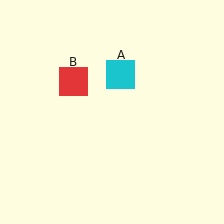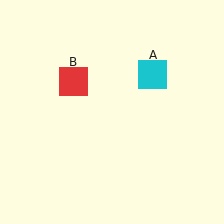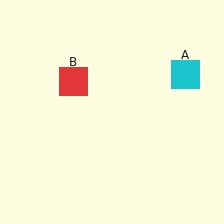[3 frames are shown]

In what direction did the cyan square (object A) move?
The cyan square (object A) moved right.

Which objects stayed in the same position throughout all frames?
Red square (object B) remained stationary.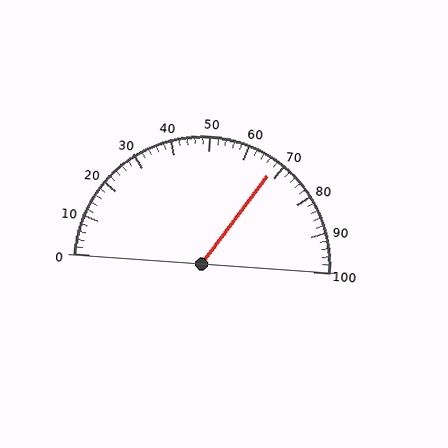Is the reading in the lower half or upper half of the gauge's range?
The reading is in the upper half of the range (0 to 100).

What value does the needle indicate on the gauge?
The needle indicates approximately 68.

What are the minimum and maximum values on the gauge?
The gauge ranges from 0 to 100.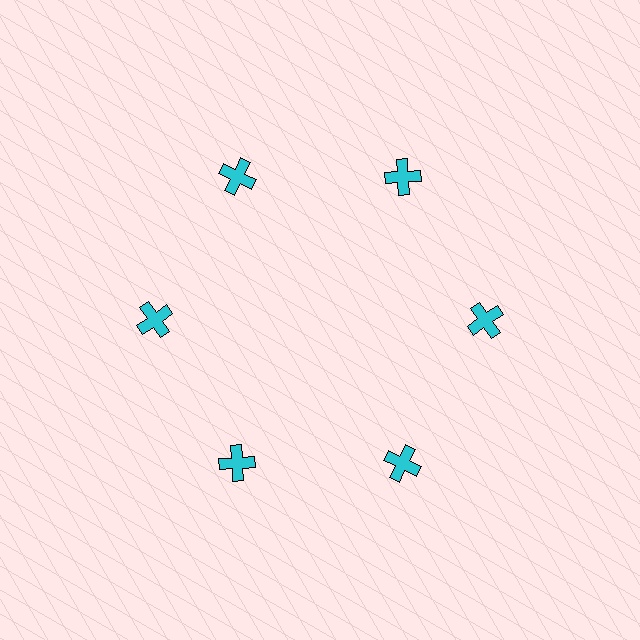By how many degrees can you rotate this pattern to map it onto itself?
The pattern maps onto itself every 60 degrees of rotation.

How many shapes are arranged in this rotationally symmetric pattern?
There are 6 shapes, arranged in 6 groups of 1.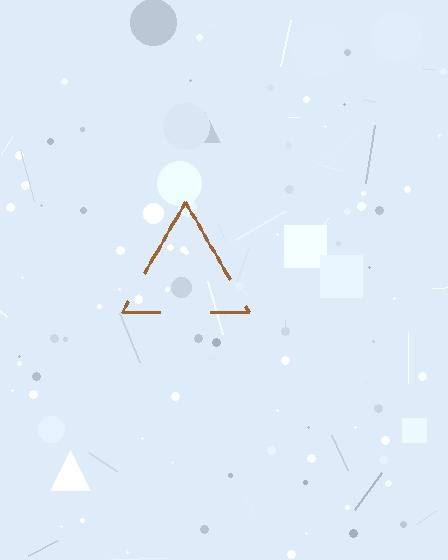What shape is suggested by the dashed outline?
The dashed outline suggests a triangle.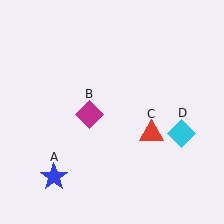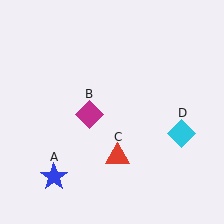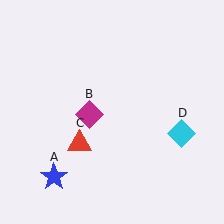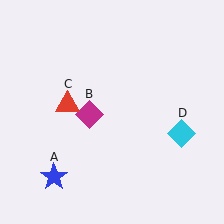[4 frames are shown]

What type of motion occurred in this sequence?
The red triangle (object C) rotated clockwise around the center of the scene.